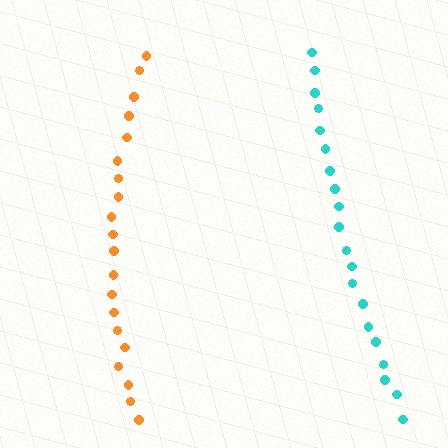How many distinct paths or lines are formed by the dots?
There are 2 distinct paths.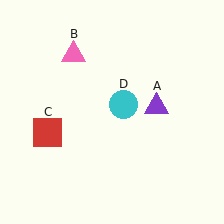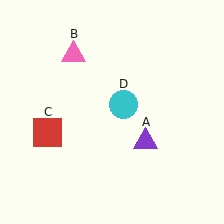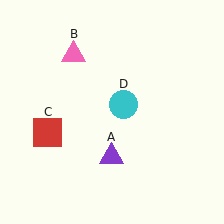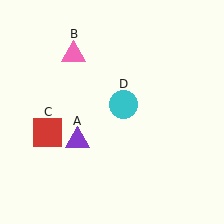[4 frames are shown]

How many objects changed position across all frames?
1 object changed position: purple triangle (object A).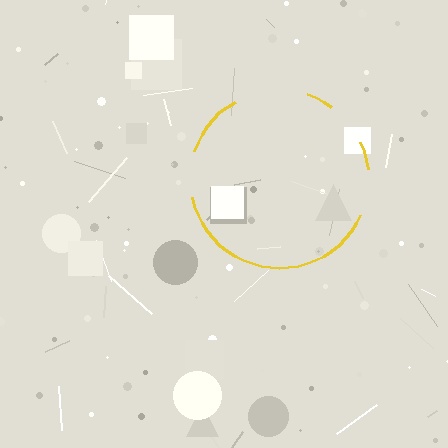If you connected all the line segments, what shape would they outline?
They would outline a circle.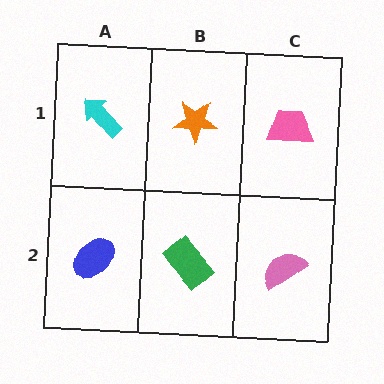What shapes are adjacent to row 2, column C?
A pink trapezoid (row 1, column C), a green rectangle (row 2, column B).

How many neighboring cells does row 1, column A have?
2.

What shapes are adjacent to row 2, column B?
An orange star (row 1, column B), a blue ellipse (row 2, column A), a pink semicircle (row 2, column C).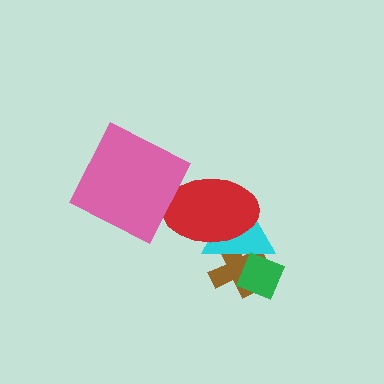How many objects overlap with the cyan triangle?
3 objects overlap with the cyan triangle.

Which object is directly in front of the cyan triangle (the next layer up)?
The green diamond is directly in front of the cyan triangle.